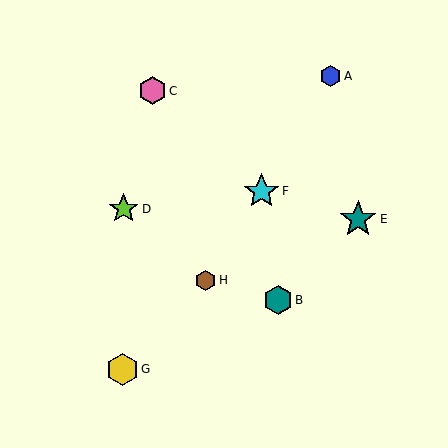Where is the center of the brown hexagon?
The center of the brown hexagon is at (206, 280).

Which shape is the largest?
The teal star (labeled E) is the largest.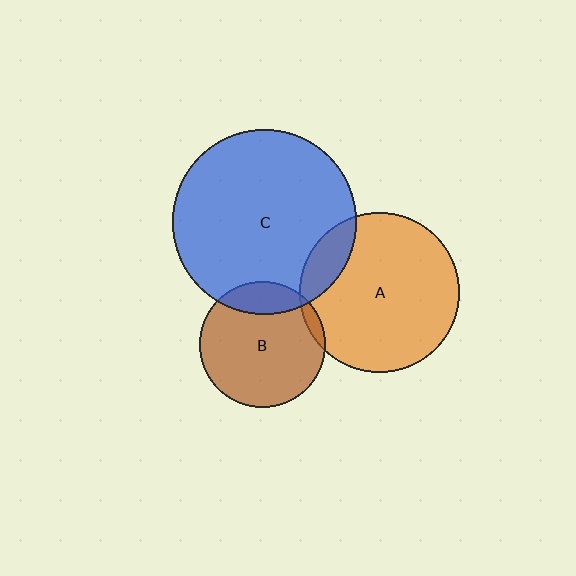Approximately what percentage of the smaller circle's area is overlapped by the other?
Approximately 15%.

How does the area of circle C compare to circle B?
Approximately 2.2 times.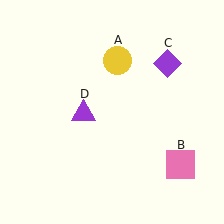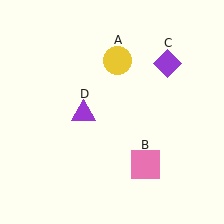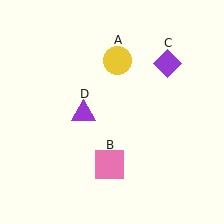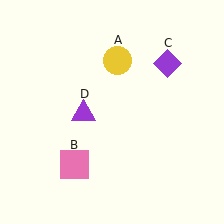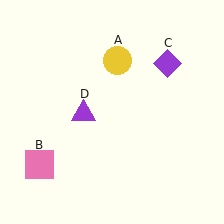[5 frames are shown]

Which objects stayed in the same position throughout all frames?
Yellow circle (object A) and purple diamond (object C) and purple triangle (object D) remained stationary.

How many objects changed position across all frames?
1 object changed position: pink square (object B).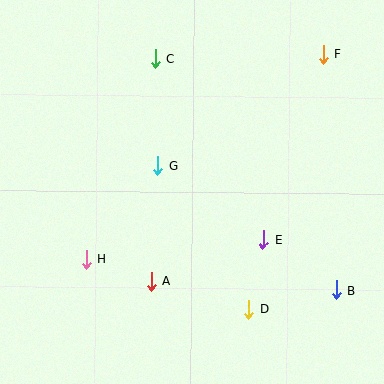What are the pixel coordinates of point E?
Point E is at (263, 240).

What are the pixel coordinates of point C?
Point C is at (156, 59).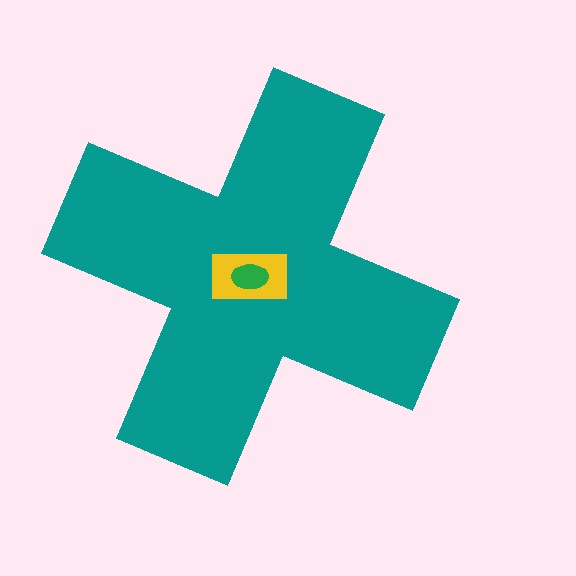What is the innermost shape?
The green ellipse.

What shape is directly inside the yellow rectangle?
The green ellipse.